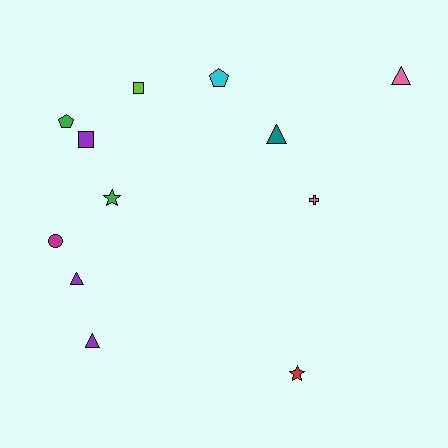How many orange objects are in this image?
There are no orange objects.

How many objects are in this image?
There are 12 objects.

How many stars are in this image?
There are 2 stars.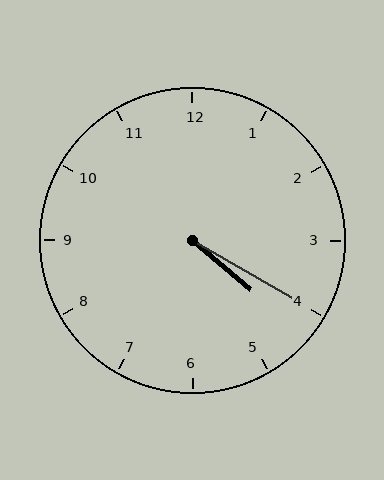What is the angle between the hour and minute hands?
Approximately 10 degrees.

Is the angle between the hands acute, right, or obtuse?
It is acute.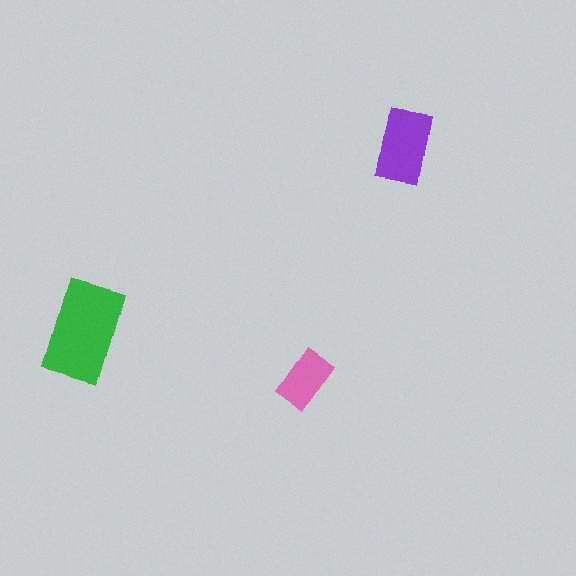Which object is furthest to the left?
The green rectangle is leftmost.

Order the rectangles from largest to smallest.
the green one, the purple one, the pink one.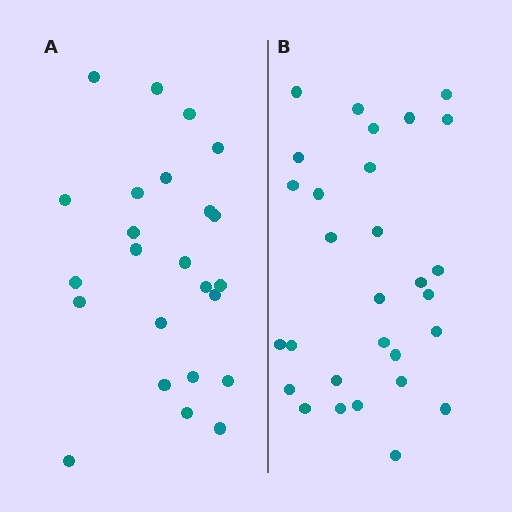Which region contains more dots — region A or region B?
Region B (the right region) has more dots.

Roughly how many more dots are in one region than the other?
Region B has about 5 more dots than region A.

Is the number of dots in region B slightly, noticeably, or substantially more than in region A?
Region B has only slightly more — the two regions are fairly close. The ratio is roughly 1.2 to 1.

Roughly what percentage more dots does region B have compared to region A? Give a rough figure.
About 20% more.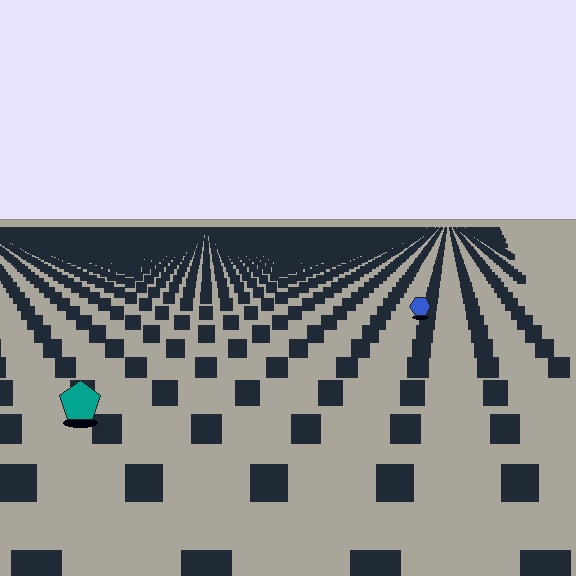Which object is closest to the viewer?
The teal pentagon is closest. The texture marks near it are larger and more spread out.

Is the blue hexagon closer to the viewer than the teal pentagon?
No. The teal pentagon is closer — you can tell from the texture gradient: the ground texture is coarser near it.